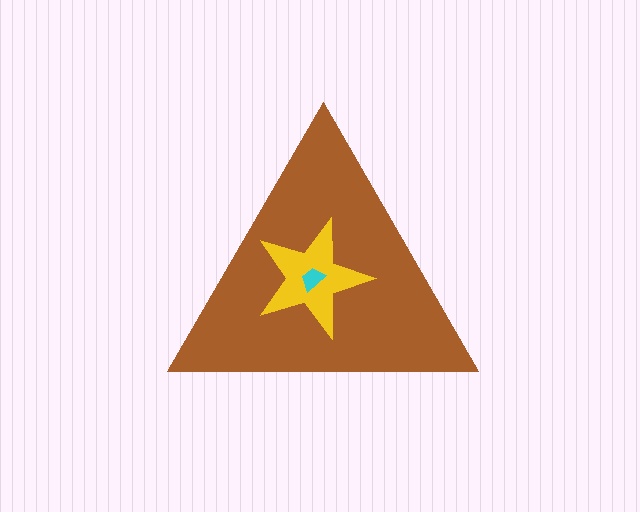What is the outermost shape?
The brown triangle.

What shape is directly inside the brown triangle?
The yellow star.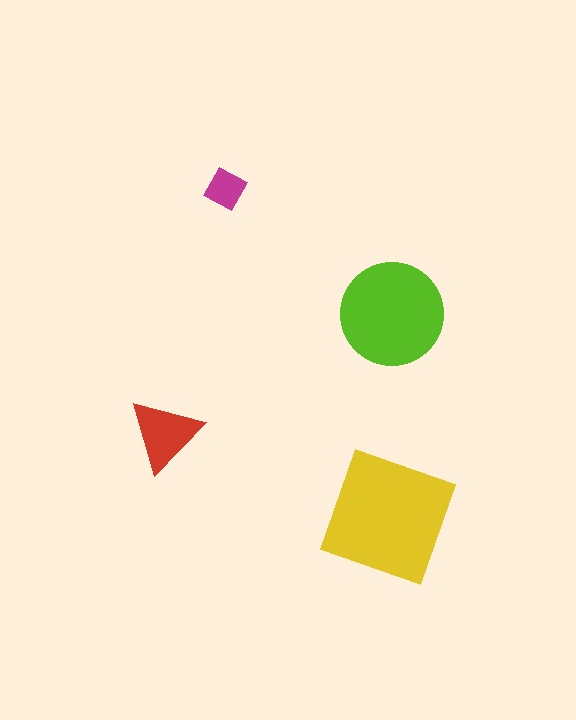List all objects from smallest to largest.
The magenta diamond, the red triangle, the lime circle, the yellow square.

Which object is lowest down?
The yellow square is bottommost.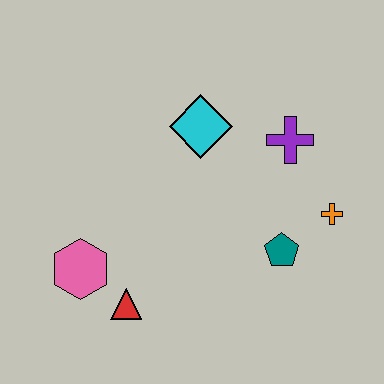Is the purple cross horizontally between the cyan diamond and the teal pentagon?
No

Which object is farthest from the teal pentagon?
The pink hexagon is farthest from the teal pentagon.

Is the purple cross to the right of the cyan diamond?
Yes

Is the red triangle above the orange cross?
No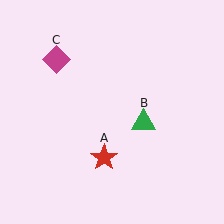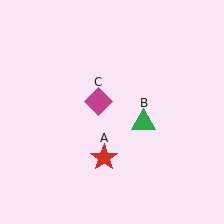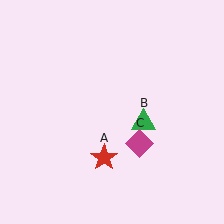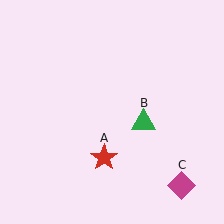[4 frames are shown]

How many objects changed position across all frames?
1 object changed position: magenta diamond (object C).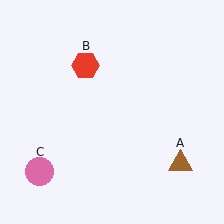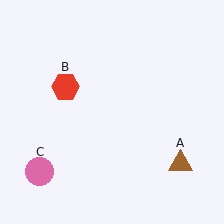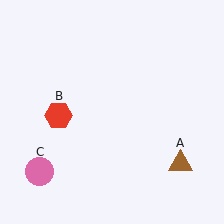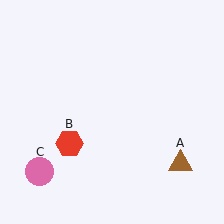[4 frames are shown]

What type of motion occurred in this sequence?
The red hexagon (object B) rotated counterclockwise around the center of the scene.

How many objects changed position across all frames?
1 object changed position: red hexagon (object B).